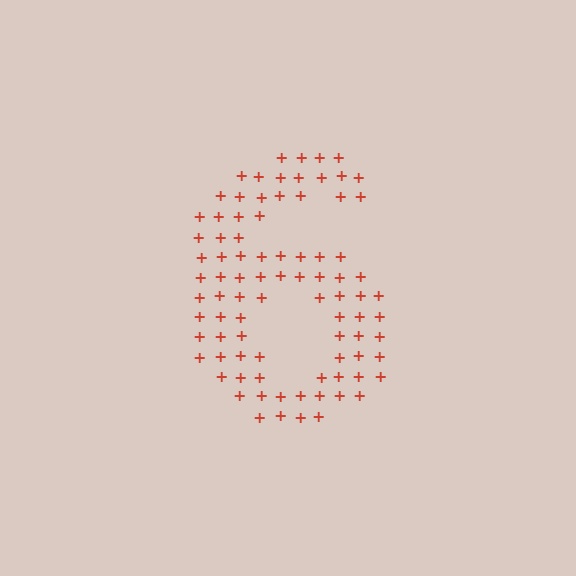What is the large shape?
The large shape is the digit 6.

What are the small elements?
The small elements are plus signs.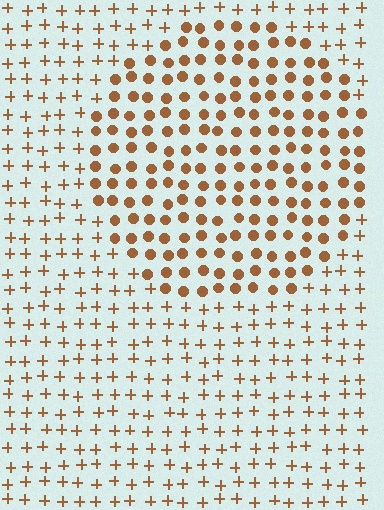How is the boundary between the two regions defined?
The boundary is defined by a change in element shape: circles inside vs. plus signs outside. All elements share the same color and spacing.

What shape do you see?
I see a circle.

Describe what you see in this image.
The image is filled with small brown elements arranged in a uniform grid. A circle-shaped region contains circles, while the surrounding area contains plus signs. The boundary is defined purely by the change in element shape.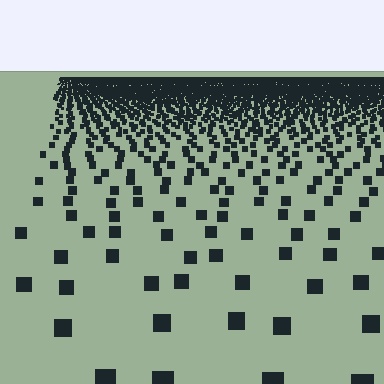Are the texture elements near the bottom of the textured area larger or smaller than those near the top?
Larger. Near the bottom, elements are closer to the viewer and appear at a bigger on-screen size.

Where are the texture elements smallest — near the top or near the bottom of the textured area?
Near the top.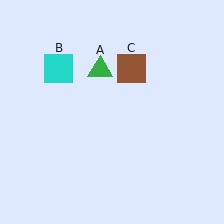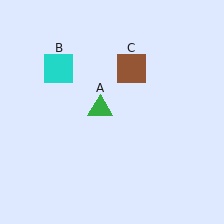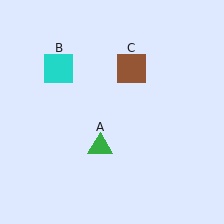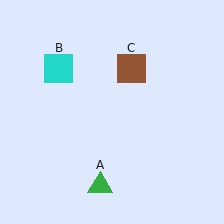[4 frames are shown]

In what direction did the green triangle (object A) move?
The green triangle (object A) moved down.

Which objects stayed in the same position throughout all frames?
Cyan square (object B) and brown square (object C) remained stationary.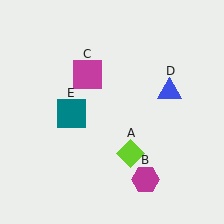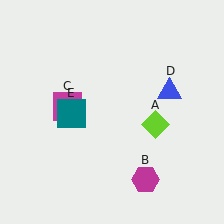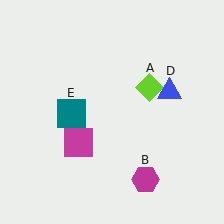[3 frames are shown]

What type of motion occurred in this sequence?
The lime diamond (object A), magenta square (object C) rotated counterclockwise around the center of the scene.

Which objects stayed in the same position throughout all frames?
Magenta hexagon (object B) and blue triangle (object D) and teal square (object E) remained stationary.